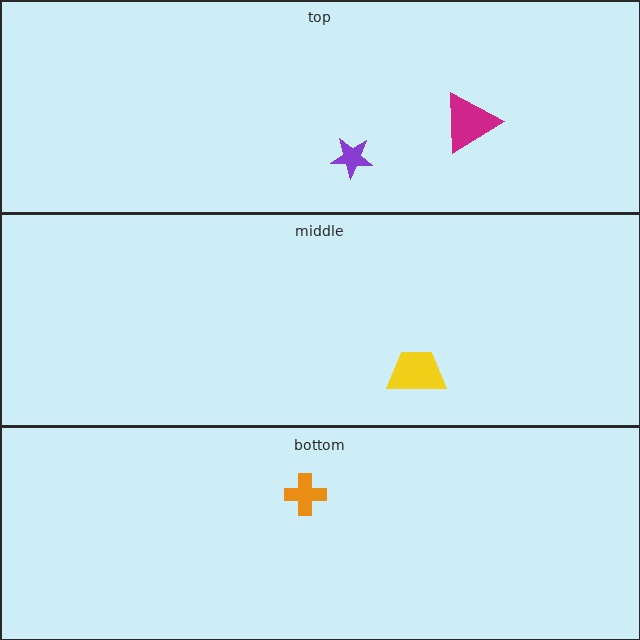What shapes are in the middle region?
The yellow trapezoid.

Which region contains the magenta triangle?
The top region.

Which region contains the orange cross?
The bottom region.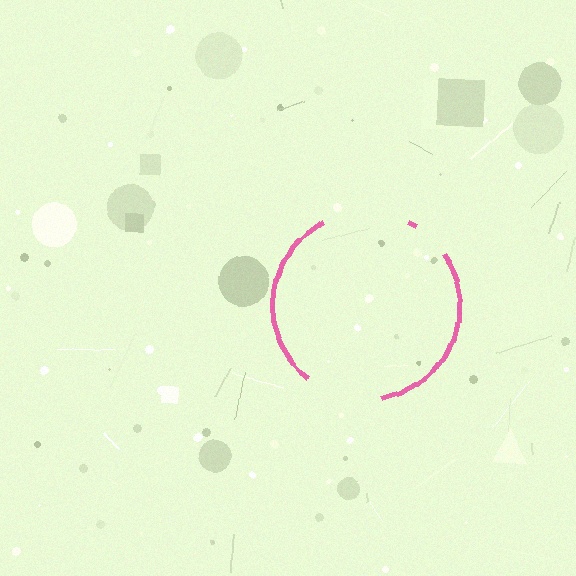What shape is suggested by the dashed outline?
The dashed outline suggests a circle.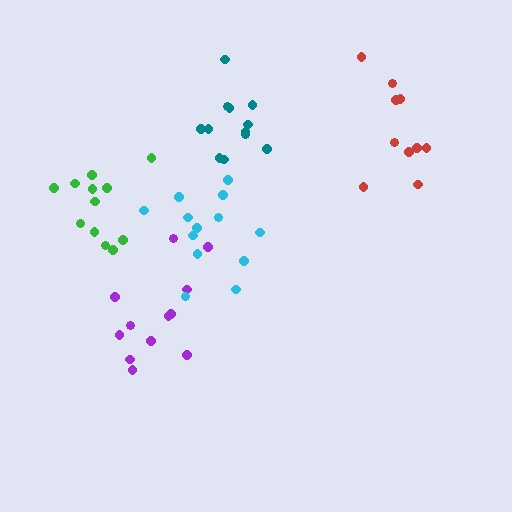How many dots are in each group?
Group 1: 10 dots, Group 2: 12 dots, Group 3: 12 dots, Group 4: 12 dots, Group 5: 13 dots (59 total).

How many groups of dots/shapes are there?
There are 5 groups.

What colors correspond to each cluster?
The clusters are colored: red, purple, green, teal, cyan.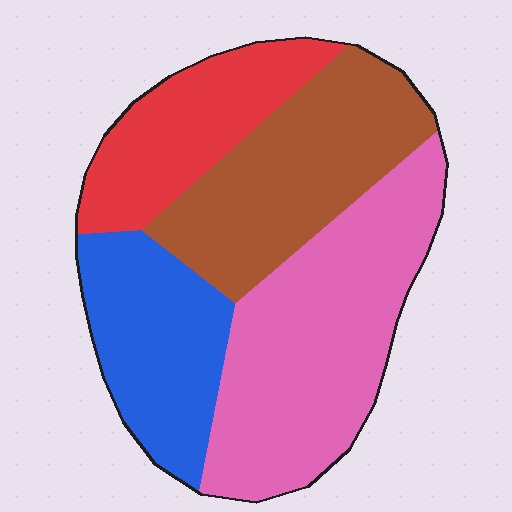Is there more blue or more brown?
Brown.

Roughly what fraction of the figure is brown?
Brown takes up about one quarter (1/4) of the figure.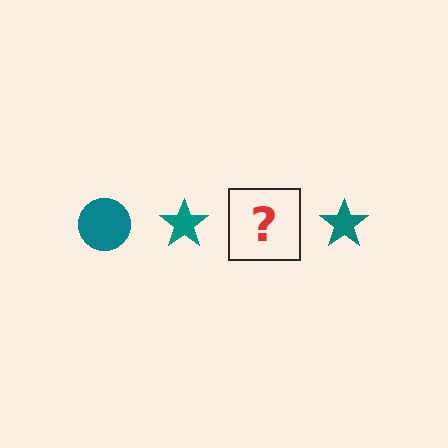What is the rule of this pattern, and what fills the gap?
The rule is that the pattern cycles through circle, star shapes in teal. The gap should be filled with a teal circle.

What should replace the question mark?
The question mark should be replaced with a teal circle.